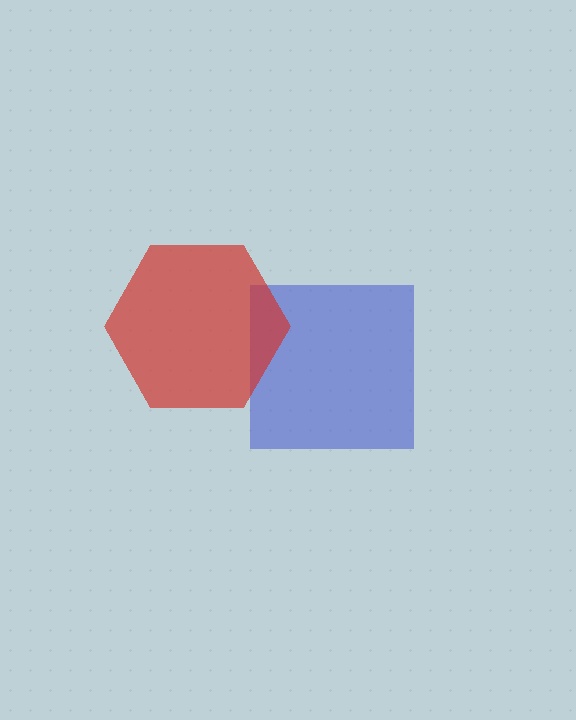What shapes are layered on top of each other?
The layered shapes are: a blue square, a red hexagon.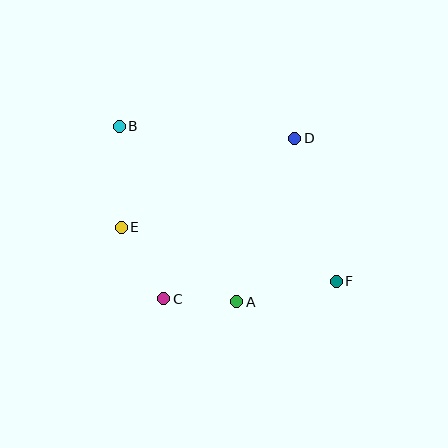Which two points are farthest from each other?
Points B and F are farthest from each other.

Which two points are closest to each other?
Points A and C are closest to each other.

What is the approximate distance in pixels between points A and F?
The distance between A and F is approximately 101 pixels.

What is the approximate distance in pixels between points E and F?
The distance between E and F is approximately 221 pixels.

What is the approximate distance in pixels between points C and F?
The distance between C and F is approximately 173 pixels.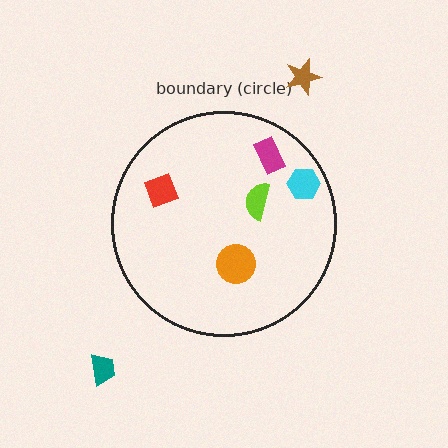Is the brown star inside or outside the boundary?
Outside.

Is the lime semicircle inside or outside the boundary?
Inside.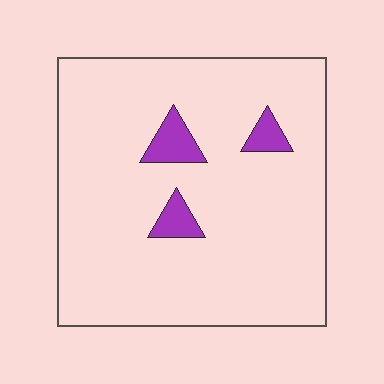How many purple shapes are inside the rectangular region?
3.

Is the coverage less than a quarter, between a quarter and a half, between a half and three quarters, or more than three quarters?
Less than a quarter.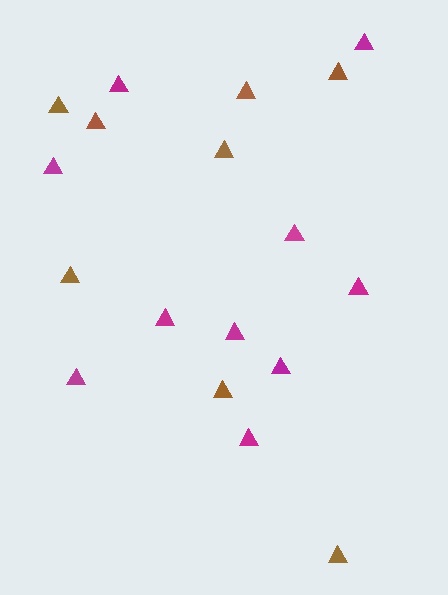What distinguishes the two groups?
There are 2 groups: one group of magenta triangles (10) and one group of brown triangles (8).